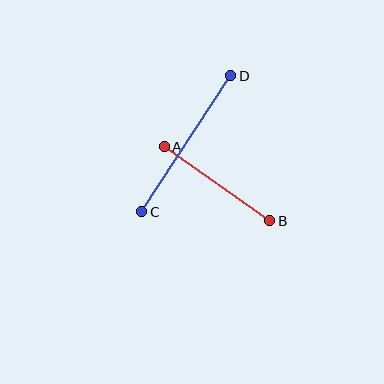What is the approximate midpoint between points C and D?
The midpoint is at approximately (186, 144) pixels.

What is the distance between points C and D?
The distance is approximately 162 pixels.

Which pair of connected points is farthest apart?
Points C and D are farthest apart.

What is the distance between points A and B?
The distance is approximately 129 pixels.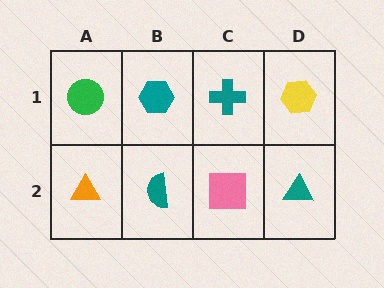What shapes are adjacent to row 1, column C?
A pink square (row 2, column C), a teal hexagon (row 1, column B), a yellow hexagon (row 1, column D).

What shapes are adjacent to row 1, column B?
A teal semicircle (row 2, column B), a green circle (row 1, column A), a teal cross (row 1, column C).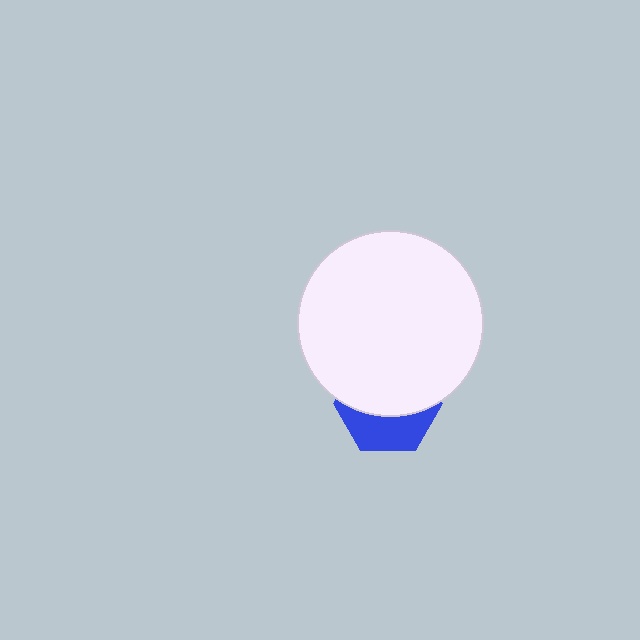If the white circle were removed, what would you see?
You would see the complete blue hexagon.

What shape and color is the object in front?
The object in front is a white circle.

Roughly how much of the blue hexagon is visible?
A small part of it is visible (roughly 39%).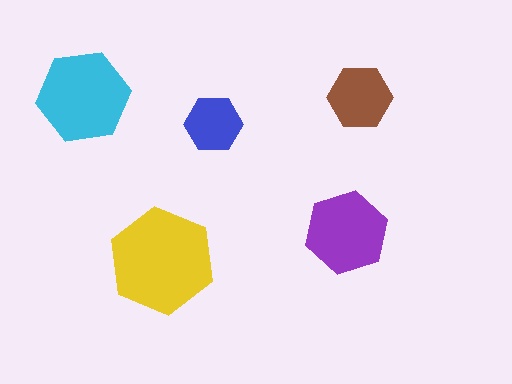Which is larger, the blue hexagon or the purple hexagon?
The purple one.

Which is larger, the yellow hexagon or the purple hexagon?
The yellow one.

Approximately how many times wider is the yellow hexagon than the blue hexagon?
About 2 times wider.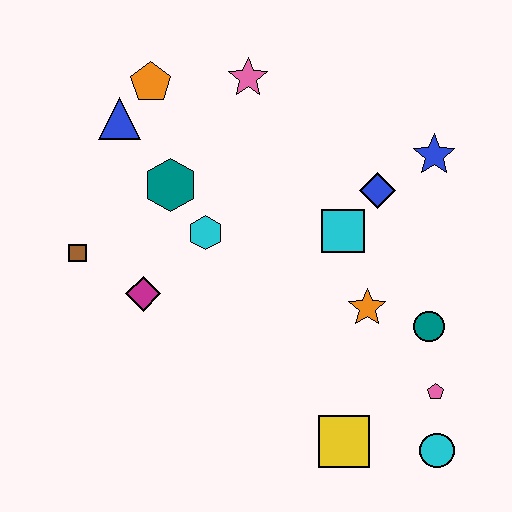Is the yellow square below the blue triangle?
Yes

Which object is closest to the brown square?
The magenta diamond is closest to the brown square.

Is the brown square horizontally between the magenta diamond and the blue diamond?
No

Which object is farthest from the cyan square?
The brown square is farthest from the cyan square.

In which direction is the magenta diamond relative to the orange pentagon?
The magenta diamond is below the orange pentagon.